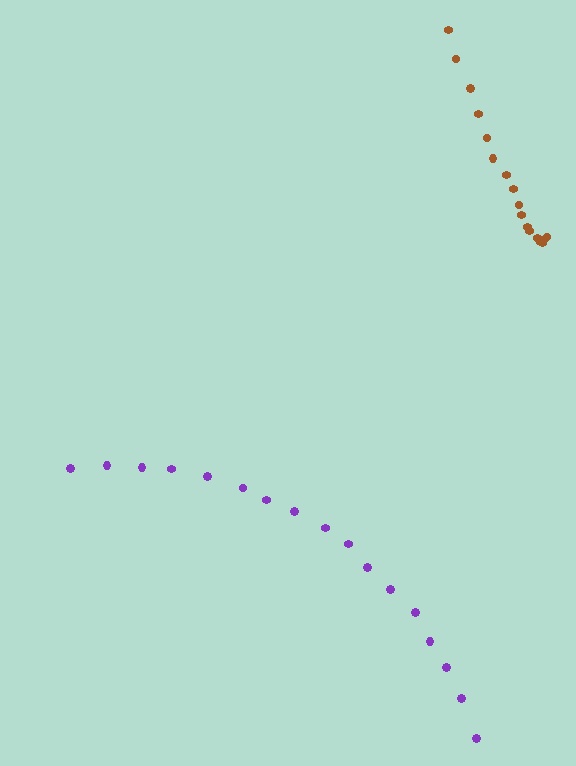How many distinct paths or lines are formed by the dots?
There are 2 distinct paths.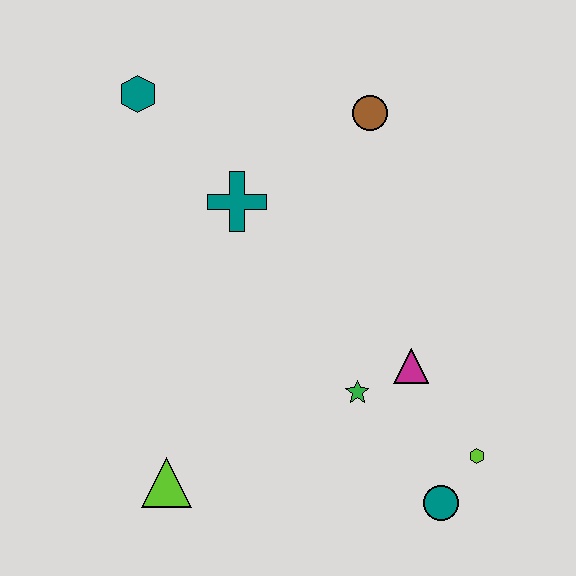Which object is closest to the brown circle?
The teal cross is closest to the brown circle.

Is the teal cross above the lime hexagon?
Yes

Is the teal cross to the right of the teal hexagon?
Yes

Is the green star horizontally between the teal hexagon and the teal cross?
No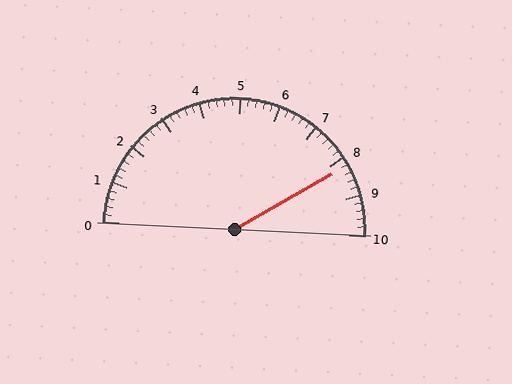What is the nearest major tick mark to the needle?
The nearest major tick mark is 8.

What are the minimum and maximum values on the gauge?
The gauge ranges from 0 to 10.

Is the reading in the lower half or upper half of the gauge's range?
The reading is in the upper half of the range (0 to 10).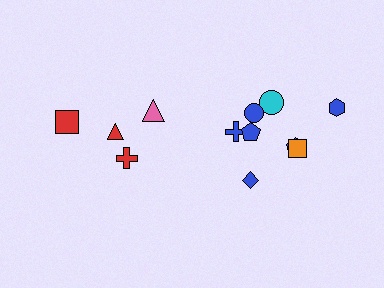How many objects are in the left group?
There are 4 objects.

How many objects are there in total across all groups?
There are 12 objects.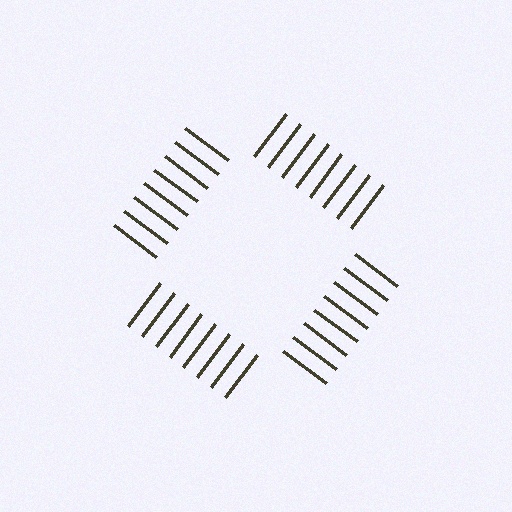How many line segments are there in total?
32 — 8 along each of the 4 edges.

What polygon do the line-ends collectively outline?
An illusory square — the line segments terminate on its edges but no continuous stroke is drawn.